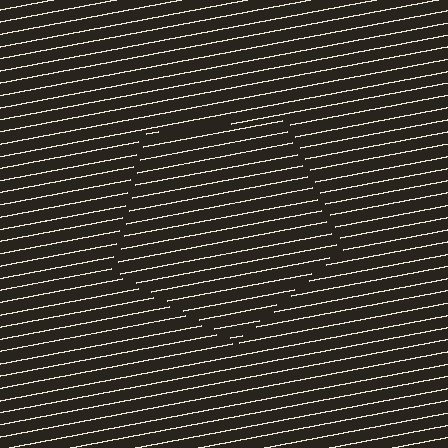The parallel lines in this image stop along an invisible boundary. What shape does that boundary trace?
An illusory pentagon. The interior of the shape contains the same grating, shifted by half a period — the contour is defined by the phase discontinuity where line-ends from the inner and outer gratings abut.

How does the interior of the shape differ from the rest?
The interior of the shape contains the same grating, shifted by half a period — the contour is defined by the phase discontinuity where line-ends from the inner and outer gratings abut.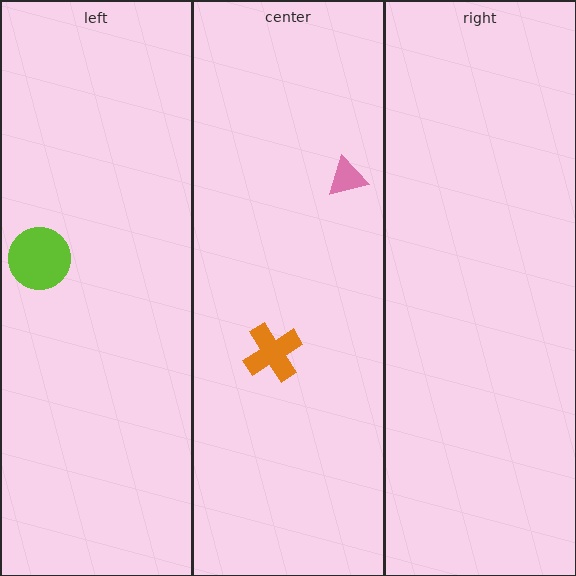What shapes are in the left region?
The lime circle.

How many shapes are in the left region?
1.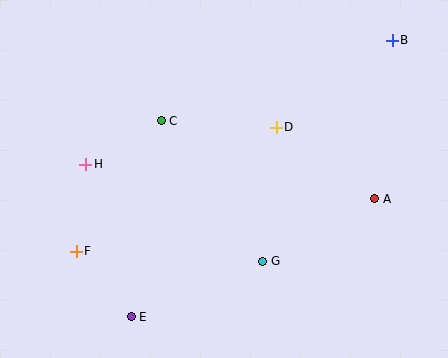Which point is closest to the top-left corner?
Point H is closest to the top-left corner.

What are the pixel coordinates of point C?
Point C is at (161, 121).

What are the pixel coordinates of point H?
Point H is at (86, 164).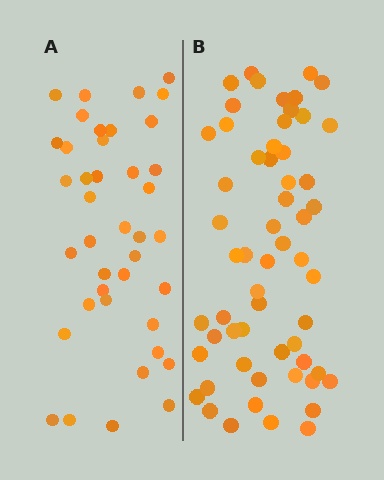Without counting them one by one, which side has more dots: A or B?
Region B (the right region) has more dots.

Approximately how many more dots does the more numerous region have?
Region B has approximately 20 more dots than region A.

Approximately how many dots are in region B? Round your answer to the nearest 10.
About 60 dots. (The exact count is 58, which rounds to 60.)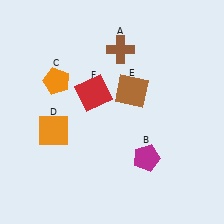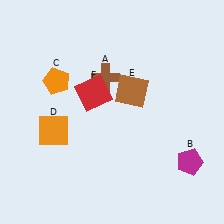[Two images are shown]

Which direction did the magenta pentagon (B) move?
The magenta pentagon (B) moved right.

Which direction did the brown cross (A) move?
The brown cross (A) moved down.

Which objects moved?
The objects that moved are: the brown cross (A), the magenta pentagon (B).